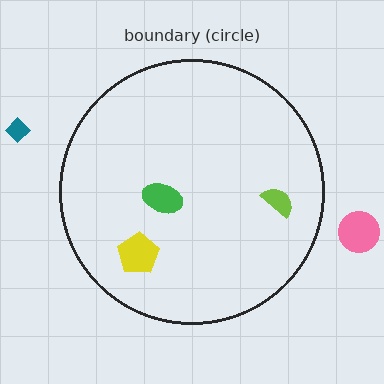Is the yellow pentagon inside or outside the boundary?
Inside.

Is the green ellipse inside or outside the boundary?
Inside.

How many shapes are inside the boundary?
3 inside, 2 outside.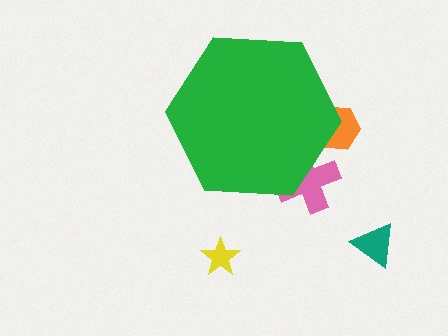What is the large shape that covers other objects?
A green hexagon.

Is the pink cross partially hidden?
Yes, the pink cross is partially hidden behind the green hexagon.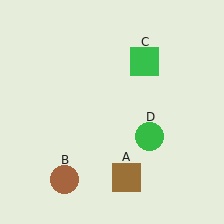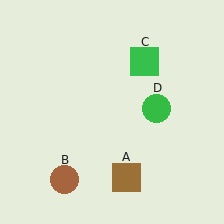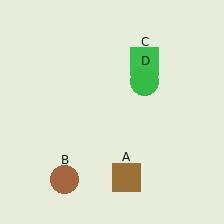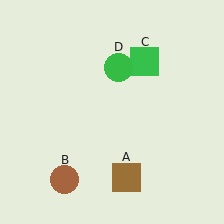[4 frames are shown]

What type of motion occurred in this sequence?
The green circle (object D) rotated counterclockwise around the center of the scene.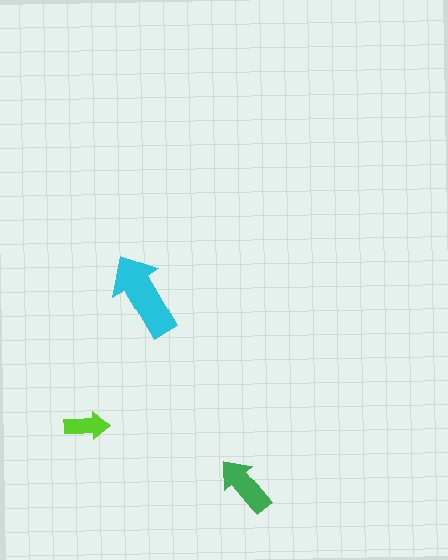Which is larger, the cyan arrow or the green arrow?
The cyan one.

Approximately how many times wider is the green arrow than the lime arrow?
About 1.5 times wider.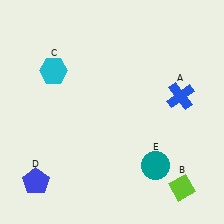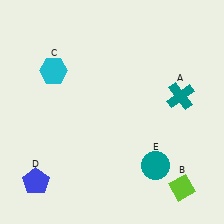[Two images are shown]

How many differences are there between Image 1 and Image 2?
There is 1 difference between the two images.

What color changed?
The cross (A) changed from blue in Image 1 to teal in Image 2.